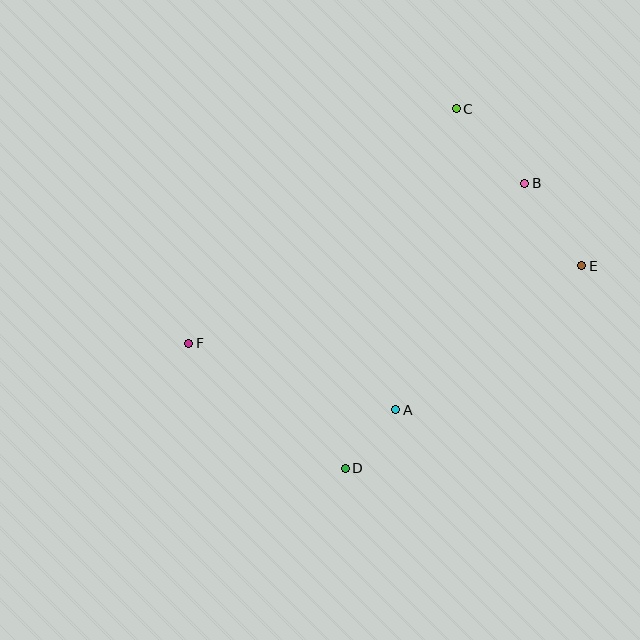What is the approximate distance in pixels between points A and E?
The distance between A and E is approximately 235 pixels.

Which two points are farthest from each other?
Points E and F are farthest from each other.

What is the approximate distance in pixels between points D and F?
The distance between D and F is approximately 200 pixels.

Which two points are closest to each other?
Points A and D are closest to each other.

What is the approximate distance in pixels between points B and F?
The distance between B and F is approximately 372 pixels.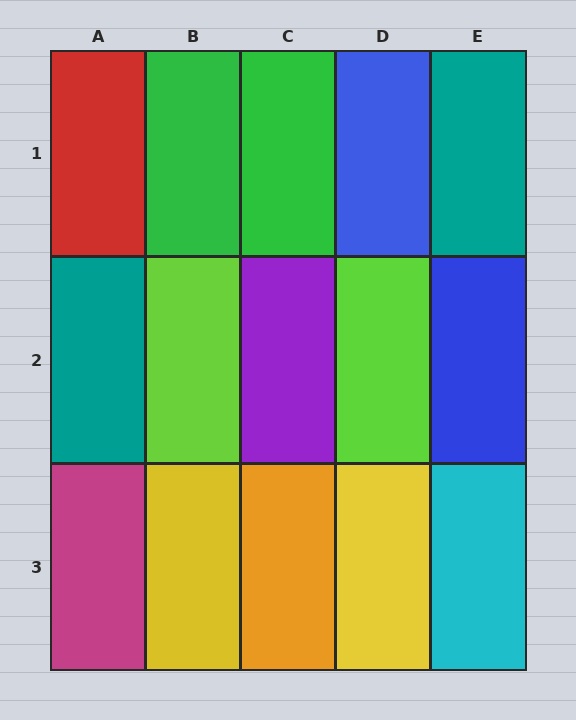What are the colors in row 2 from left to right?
Teal, lime, purple, lime, blue.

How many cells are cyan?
1 cell is cyan.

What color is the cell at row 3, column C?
Orange.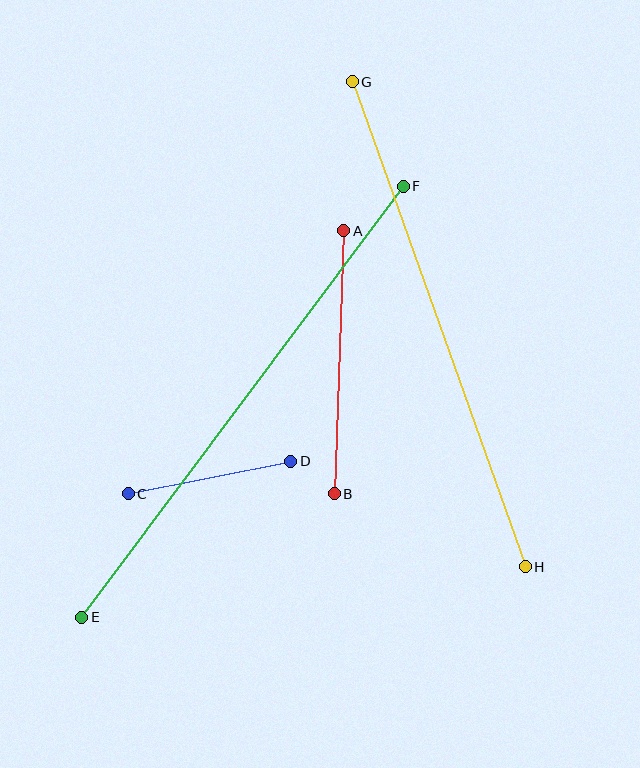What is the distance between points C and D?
The distance is approximately 166 pixels.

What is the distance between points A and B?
The distance is approximately 263 pixels.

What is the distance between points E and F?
The distance is approximately 537 pixels.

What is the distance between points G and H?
The distance is approximately 515 pixels.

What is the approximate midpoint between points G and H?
The midpoint is at approximately (439, 324) pixels.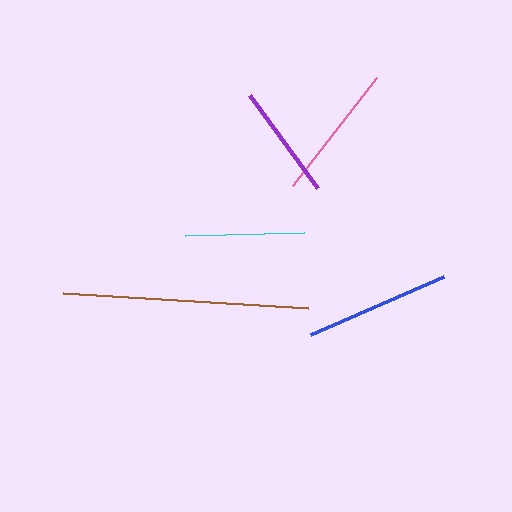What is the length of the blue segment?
The blue segment is approximately 145 pixels long.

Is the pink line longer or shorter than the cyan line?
The pink line is longer than the cyan line.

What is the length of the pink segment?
The pink segment is approximately 137 pixels long.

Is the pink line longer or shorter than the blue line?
The blue line is longer than the pink line.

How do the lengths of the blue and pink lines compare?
The blue and pink lines are approximately the same length.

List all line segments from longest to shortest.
From longest to shortest: brown, blue, pink, cyan, purple.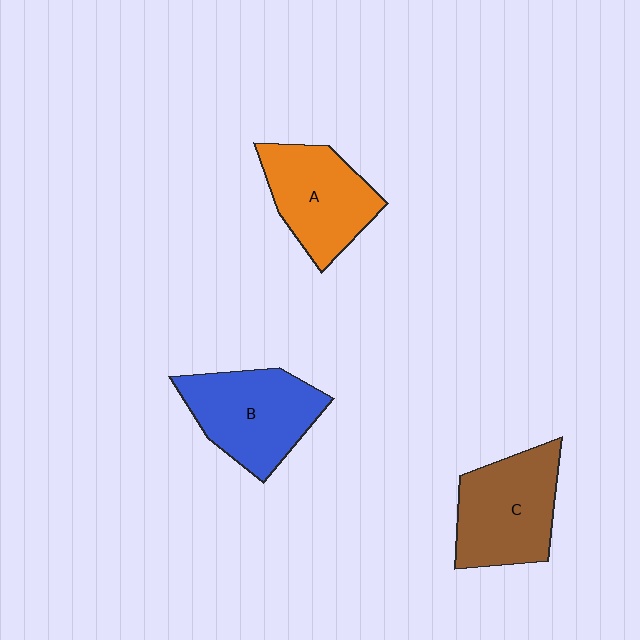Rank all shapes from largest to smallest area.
From largest to smallest: B (blue), C (brown), A (orange).